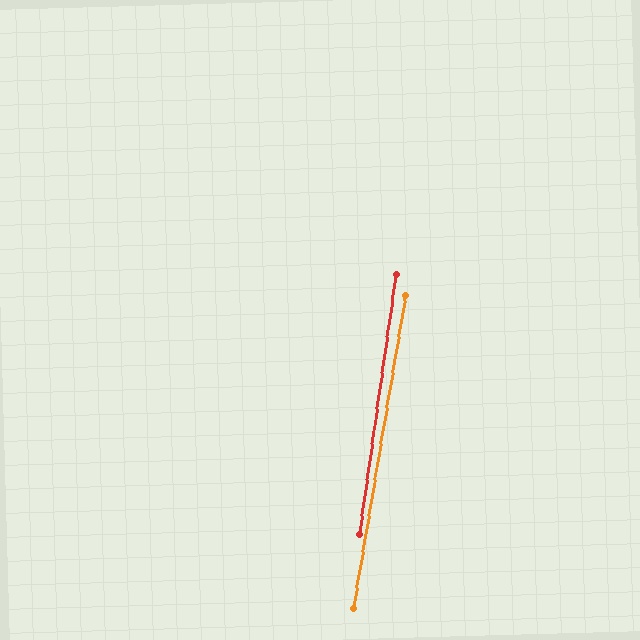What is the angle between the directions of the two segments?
Approximately 2 degrees.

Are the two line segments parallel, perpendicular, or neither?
Parallel — their directions differ by only 1.6°.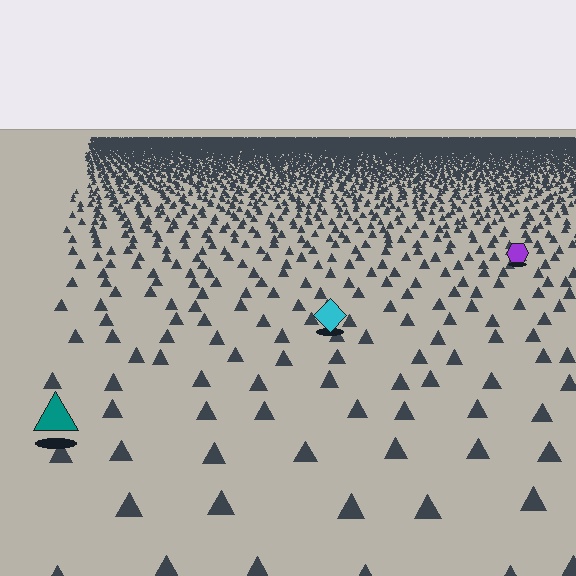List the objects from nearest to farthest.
From nearest to farthest: the teal triangle, the cyan diamond, the purple hexagon.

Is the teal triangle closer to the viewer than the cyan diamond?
Yes. The teal triangle is closer — you can tell from the texture gradient: the ground texture is coarser near it.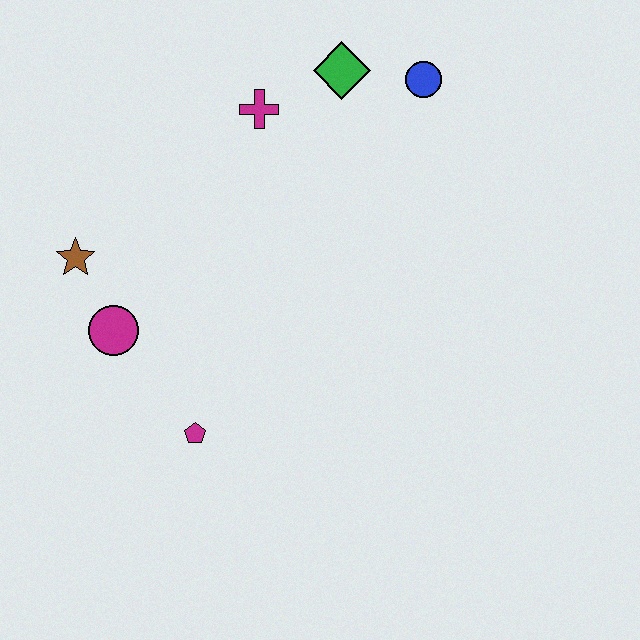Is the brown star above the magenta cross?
No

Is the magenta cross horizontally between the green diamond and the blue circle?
No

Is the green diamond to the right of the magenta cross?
Yes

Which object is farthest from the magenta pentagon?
The blue circle is farthest from the magenta pentagon.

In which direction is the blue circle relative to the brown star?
The blue circle is to the right of the brown star.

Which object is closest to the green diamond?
The blue circle is closest to the green diamond.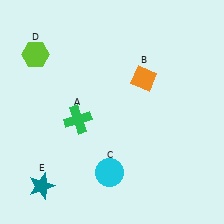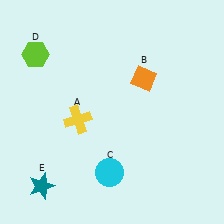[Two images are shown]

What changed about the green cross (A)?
In Image 1, A is green. In Image 2, it changed to yellow.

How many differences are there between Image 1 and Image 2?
There is 1 difference between the two images.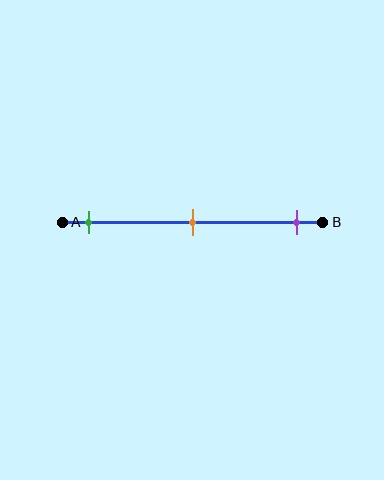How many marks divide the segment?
There are 3 marks dividing the segment.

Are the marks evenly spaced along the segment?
Yes, the marks are approximately evenly spaced.